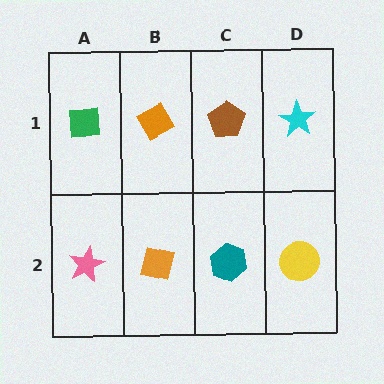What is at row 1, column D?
A cyan star.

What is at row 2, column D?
A yellow circle.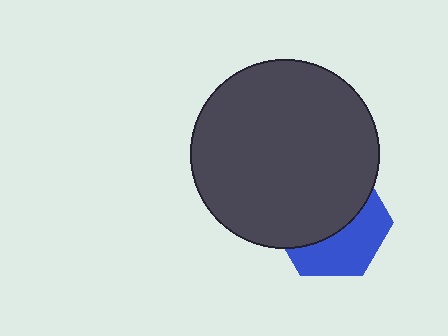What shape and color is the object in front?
The object in front is a dark gray circle.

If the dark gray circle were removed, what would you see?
You would see the complete blue hexagon.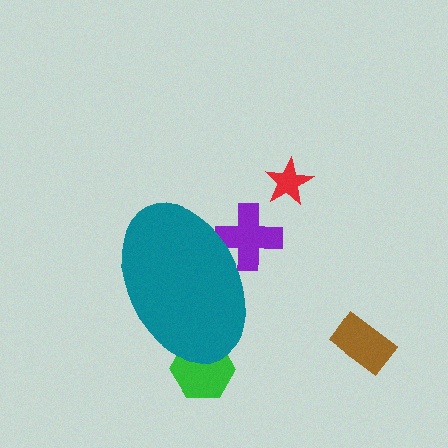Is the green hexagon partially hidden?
Yes, the green hexagon is partially hidden behind the teal ellipse.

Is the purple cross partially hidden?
Yes, the purple cross is partially hidden behind the teal ellipse.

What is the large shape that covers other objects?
A teal ellipse.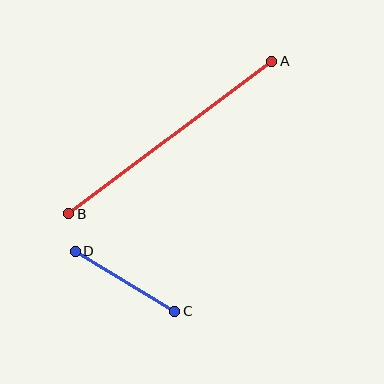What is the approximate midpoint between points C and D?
The midpoint is at approximately (125, 281) pixels.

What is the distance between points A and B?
The distance is approximately 254 pixels.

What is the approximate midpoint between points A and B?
The midpoint is at approximately (170, 137) pixels.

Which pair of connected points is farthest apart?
Points A and B are farthest apart.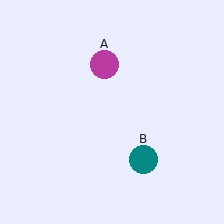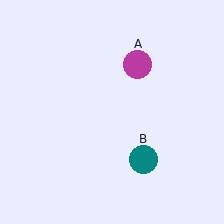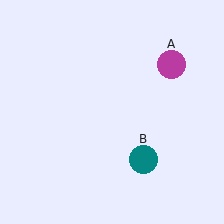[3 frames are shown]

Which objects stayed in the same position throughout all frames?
Teal circle (object B) remained stationary.